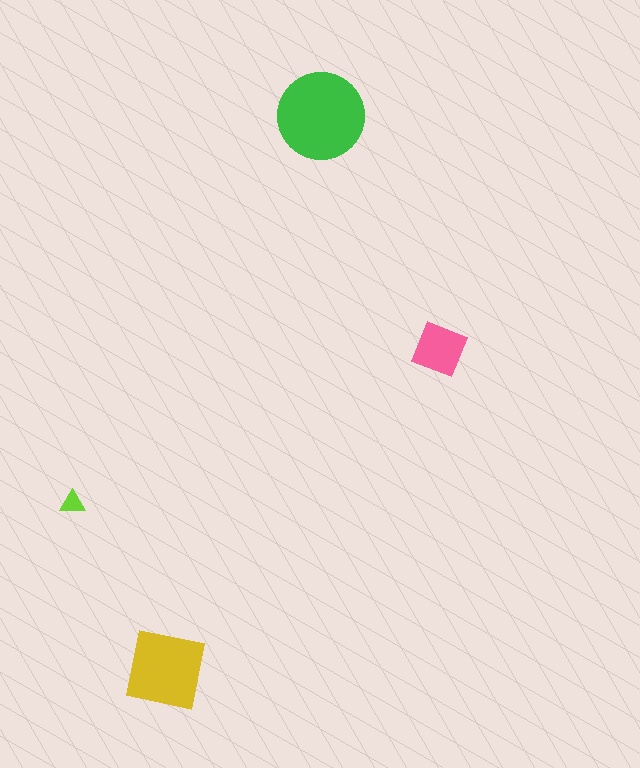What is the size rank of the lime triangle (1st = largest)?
4th.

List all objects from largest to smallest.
The green circle, the yellow square, the pink square, the lime triangle.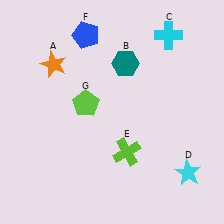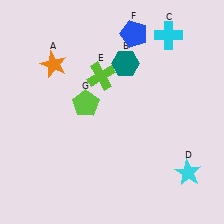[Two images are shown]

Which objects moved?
The objects that moved are: the lime cross (E), the blue pentagon (F).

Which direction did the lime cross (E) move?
The lime cross (E) moved up.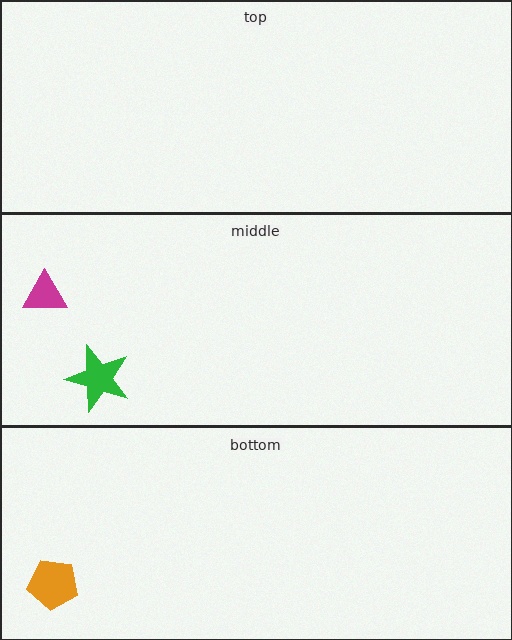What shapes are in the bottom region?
The orange pentagon.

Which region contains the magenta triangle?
The middle region.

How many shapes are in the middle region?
2.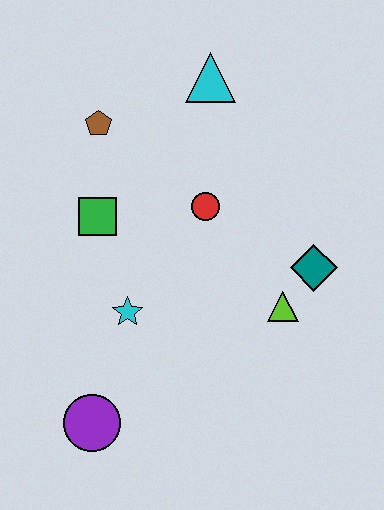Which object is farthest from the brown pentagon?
The purple circle is farthest from the brown pentagon.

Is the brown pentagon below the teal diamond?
No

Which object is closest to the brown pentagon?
The green square is closest to the brown pentagon.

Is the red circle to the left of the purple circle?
No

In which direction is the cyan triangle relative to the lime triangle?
The cyan triangle is above the lime triangle.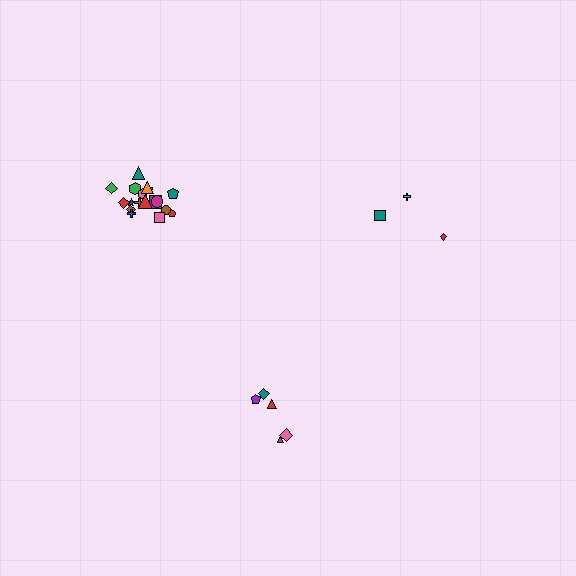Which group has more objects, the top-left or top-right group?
The top-left group.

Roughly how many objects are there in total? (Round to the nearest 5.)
Roughly 25 objects in total.